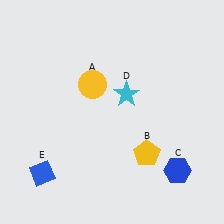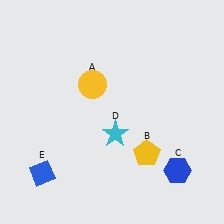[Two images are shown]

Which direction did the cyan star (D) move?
The cyan star (D) moved down.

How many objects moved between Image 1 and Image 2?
1 object moved between the two images.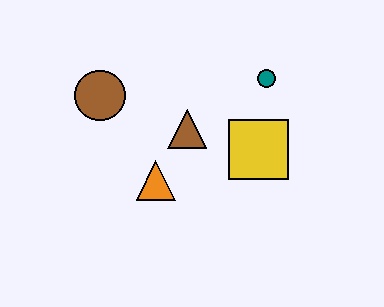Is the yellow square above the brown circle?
No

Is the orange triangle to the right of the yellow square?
No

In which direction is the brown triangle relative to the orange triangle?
The brown triangle is above the orange triangle.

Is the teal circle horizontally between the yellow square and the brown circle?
No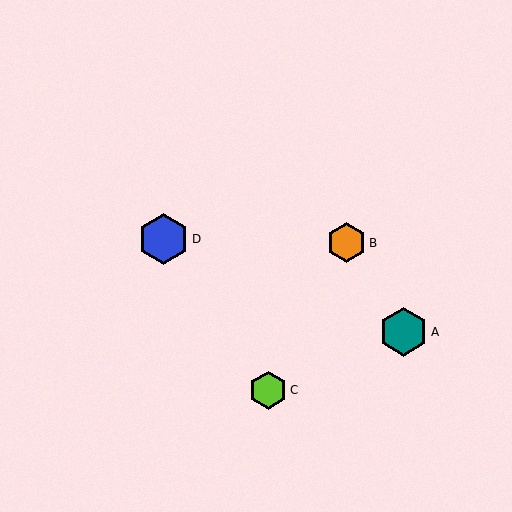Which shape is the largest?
The blue hexagon (labeled D) is the largest.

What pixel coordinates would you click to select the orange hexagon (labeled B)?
Click at (347, 243) to select the orange hexagon B.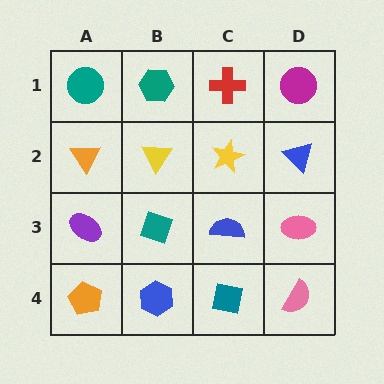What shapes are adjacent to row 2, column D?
A magenta circle (row 1, column D), a pink ellipse (row 3, column D), a yellow star (row 2, column C).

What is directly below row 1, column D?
A blue triangle.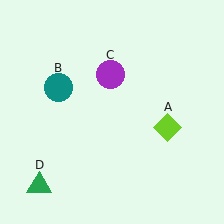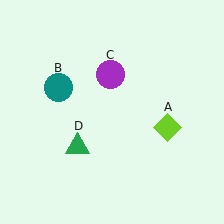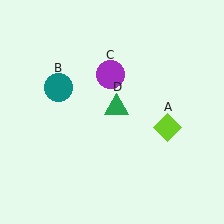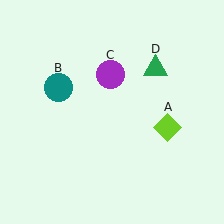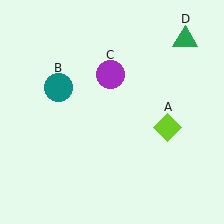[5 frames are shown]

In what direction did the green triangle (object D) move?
The green triangle (object D) moved up and to the right.